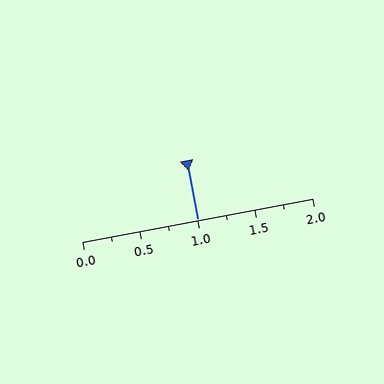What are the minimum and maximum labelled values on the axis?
The axis runs from 0.0 to 2.0.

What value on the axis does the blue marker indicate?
The marker indicates approximately 1.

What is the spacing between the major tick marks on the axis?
The major ticks are spaced 0.5 apart.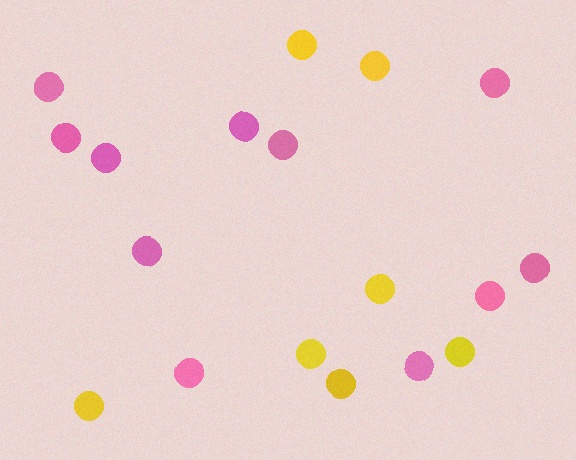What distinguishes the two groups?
There are 2 groups: one group of yellow circles (7) and one group of pink circles (11).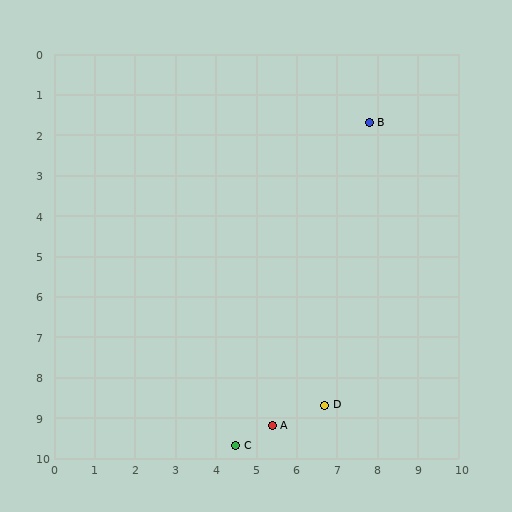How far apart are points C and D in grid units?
Points C and D are about 2.4 grid units apart.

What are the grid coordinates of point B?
Point B is at approximately (7.8, 1.7).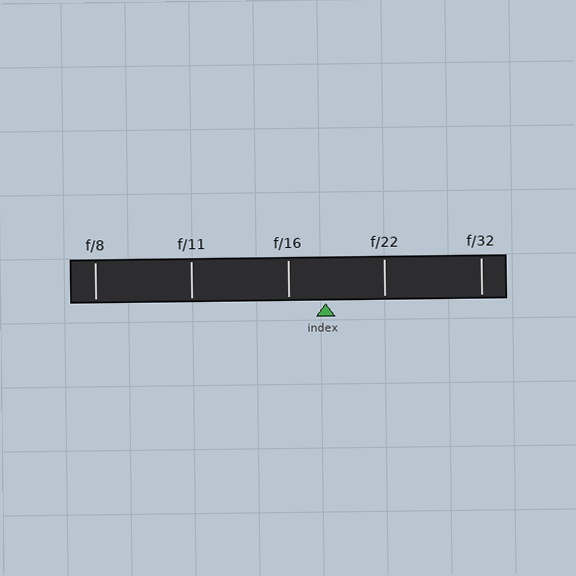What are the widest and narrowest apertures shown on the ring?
The widest aperture shown is f/8 and the narrowest is f/32.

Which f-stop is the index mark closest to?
The index mark is closest to f/16.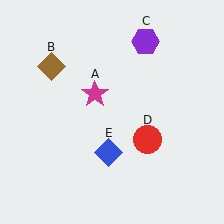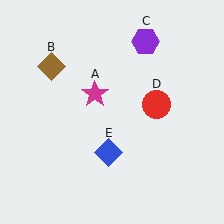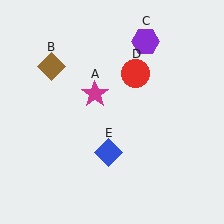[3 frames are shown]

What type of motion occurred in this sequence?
The red circle (object D) rotated counterclockwise around the center of the scene.